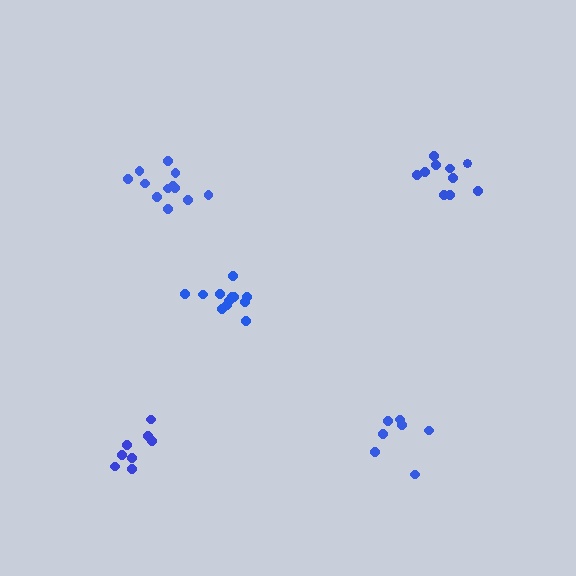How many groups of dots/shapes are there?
There are 5 groups.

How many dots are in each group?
Group 1: 12 dots, Group 2: 10 dots, Group 3: 7 dots, Group 4: 12 dots, Group 5: 8 dots (49 total).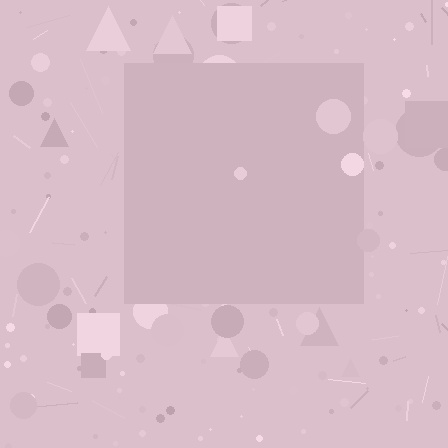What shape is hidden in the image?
A square is hidden in the image.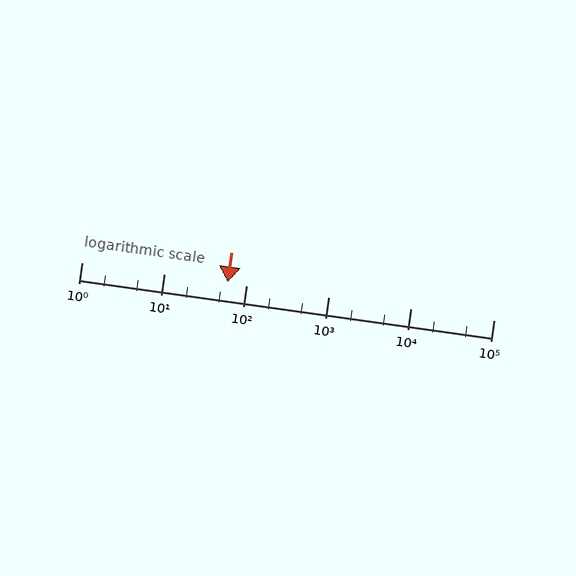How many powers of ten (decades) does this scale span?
The scale spans 5 decades, from 1 to 100000.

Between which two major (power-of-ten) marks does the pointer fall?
The pointer is between 10 and 100.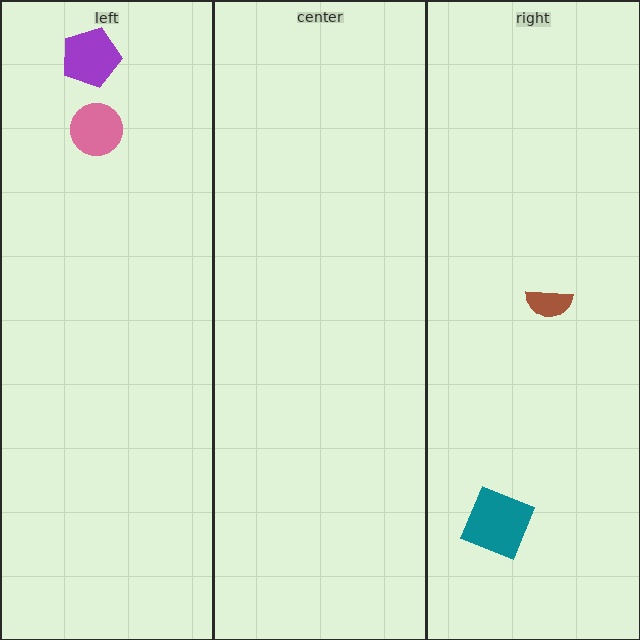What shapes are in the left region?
The purple pentagon, the pink circle.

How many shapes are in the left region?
2.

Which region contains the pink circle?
The left region.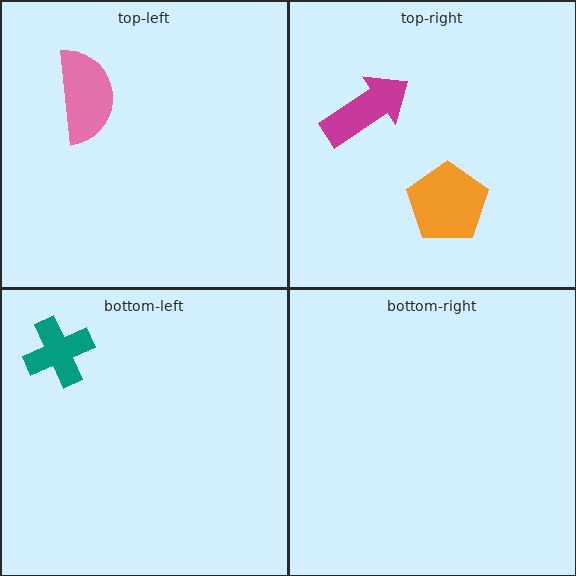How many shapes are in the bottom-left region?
1.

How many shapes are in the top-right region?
2.